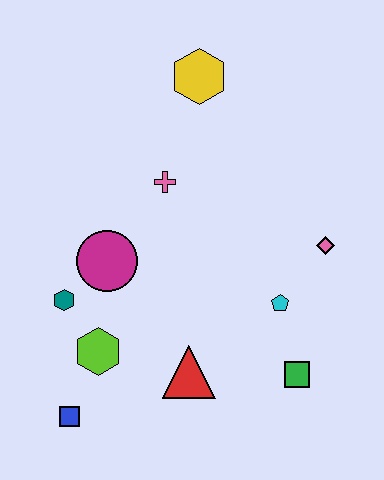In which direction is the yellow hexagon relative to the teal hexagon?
The yellow hexagon is above the teal hexagon.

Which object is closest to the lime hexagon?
The teal hexagon is closest to the lime hexagon.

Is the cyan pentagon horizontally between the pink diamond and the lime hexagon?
Yes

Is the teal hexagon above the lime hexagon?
Yes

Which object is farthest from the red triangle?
The yellow hexagon is farthest from the red triangle.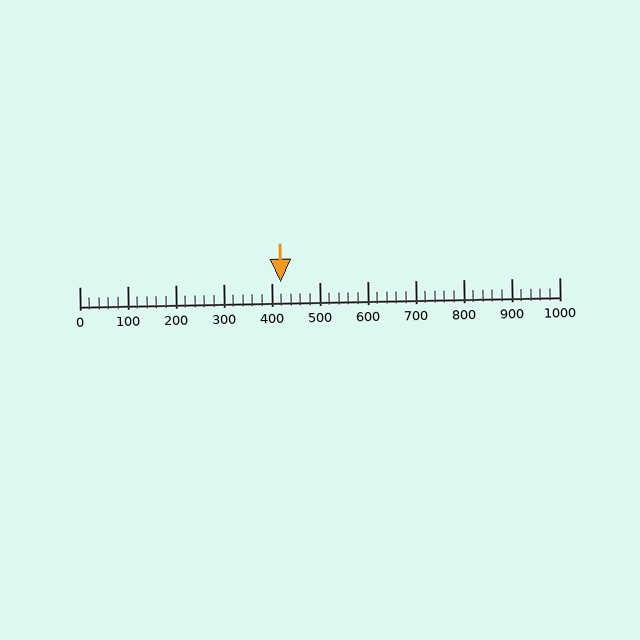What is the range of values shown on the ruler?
The ruler shows values from 0 to 1000.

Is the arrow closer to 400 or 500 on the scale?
The arrow is closer to 400.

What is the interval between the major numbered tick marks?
The major tick marks are spaced 100 units apart.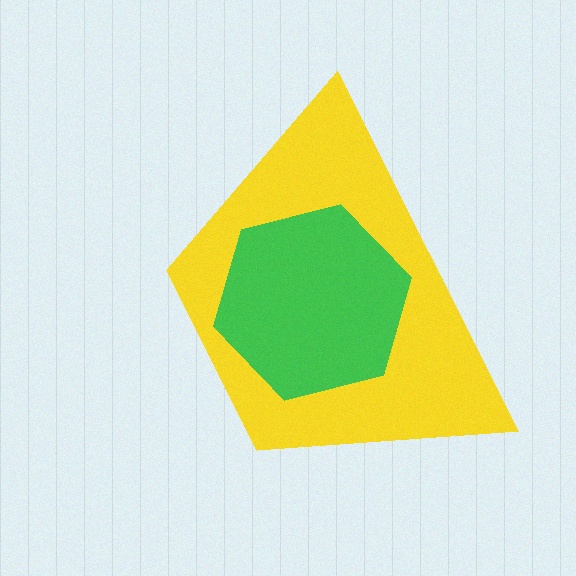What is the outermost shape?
The yellow trapezoid.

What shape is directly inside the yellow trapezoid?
The green hexagon.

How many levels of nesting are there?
2.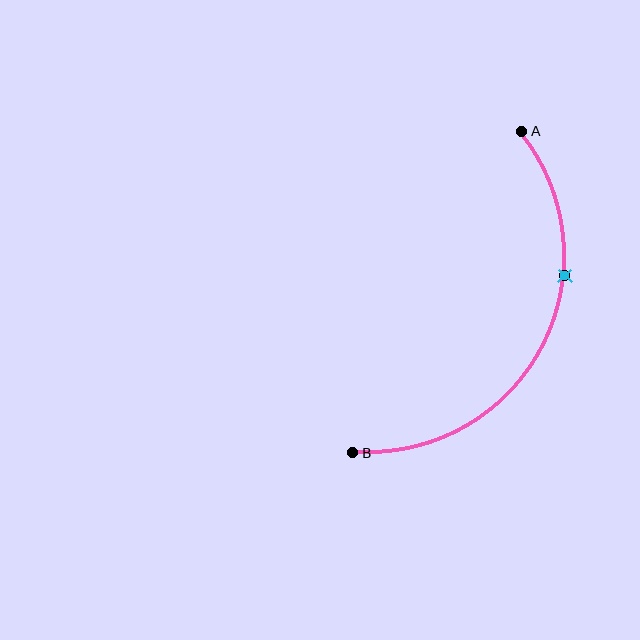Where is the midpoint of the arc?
The arc midpoint is the point on the curve farthest from the straight line joining A and B. It sits to the right of that line.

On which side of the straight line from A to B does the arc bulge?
The arc bulges to the right of the straight line connecting A and B.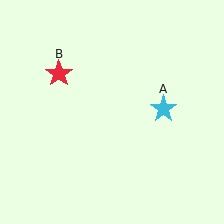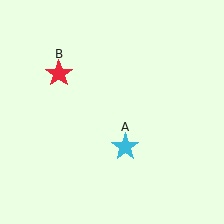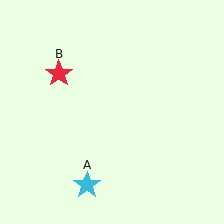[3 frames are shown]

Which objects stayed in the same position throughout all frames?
Red star (object B) remained stationary.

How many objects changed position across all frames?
1 object changed position: cyan star (object A).